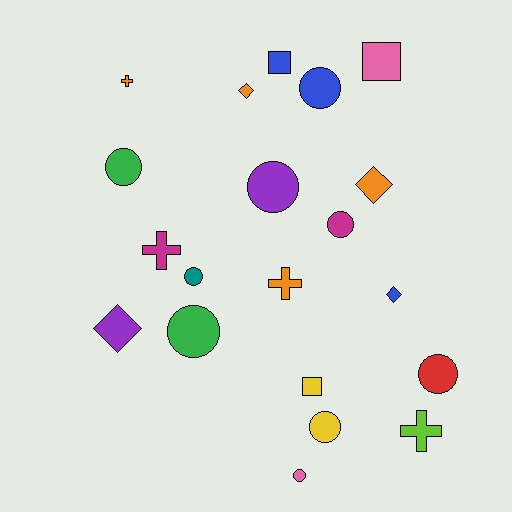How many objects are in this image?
There are 20 objects.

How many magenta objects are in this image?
There are 2 magenta objects.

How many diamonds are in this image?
There are 4 diamonds.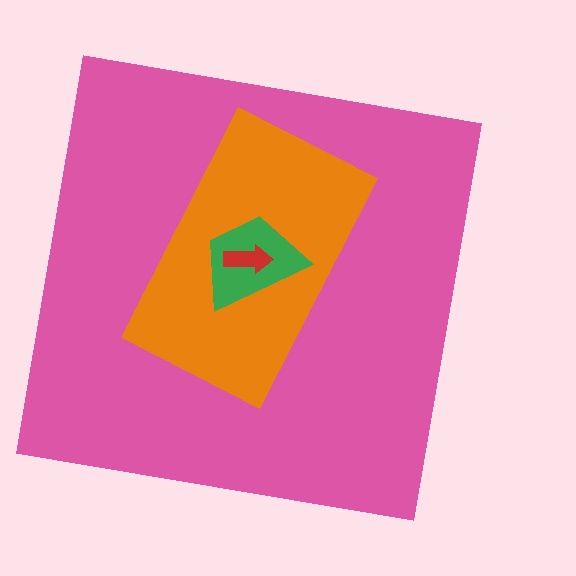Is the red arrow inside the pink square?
Yes.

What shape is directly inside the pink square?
The orange rectangle.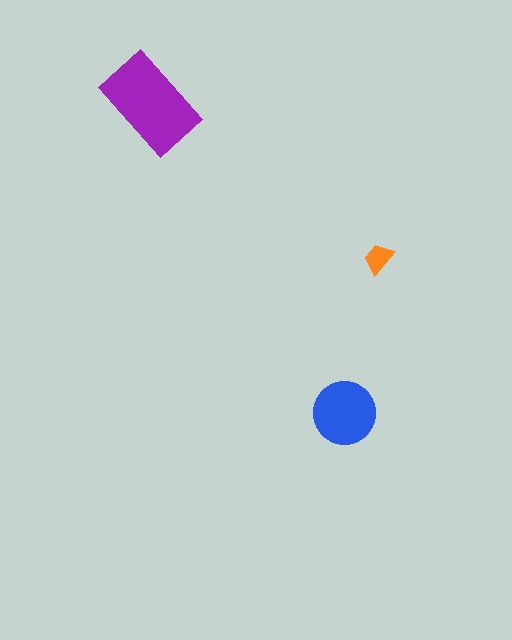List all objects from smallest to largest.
The orange trapezoid, the blue circle, the purple rectangle.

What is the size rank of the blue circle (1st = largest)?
2nd.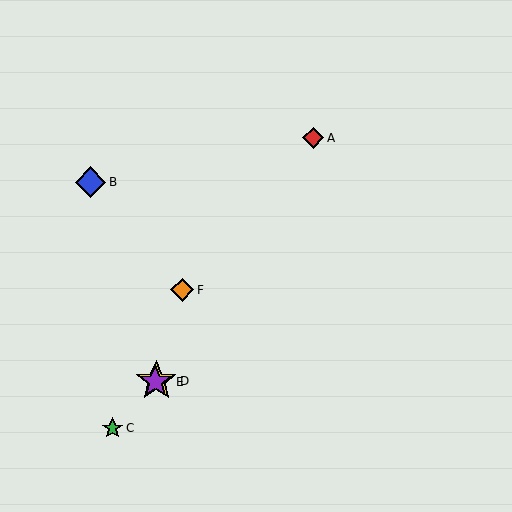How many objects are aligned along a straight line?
3 objects (C, D, E) are aligned along a straight line.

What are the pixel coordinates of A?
Object A is at (313, 138).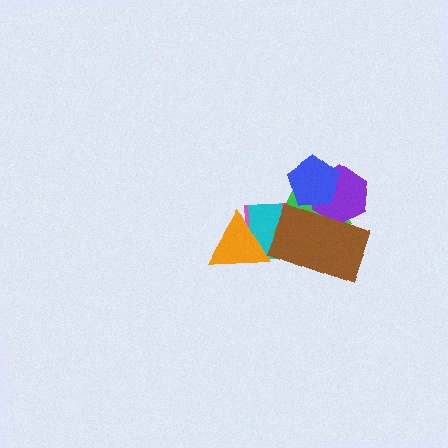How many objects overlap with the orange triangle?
2 objects overlap with the orange triangle.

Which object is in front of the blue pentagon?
The brown rectangle is in front of the blue pentagon.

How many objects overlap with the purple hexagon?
4 objects overlap with the purple hexagon.